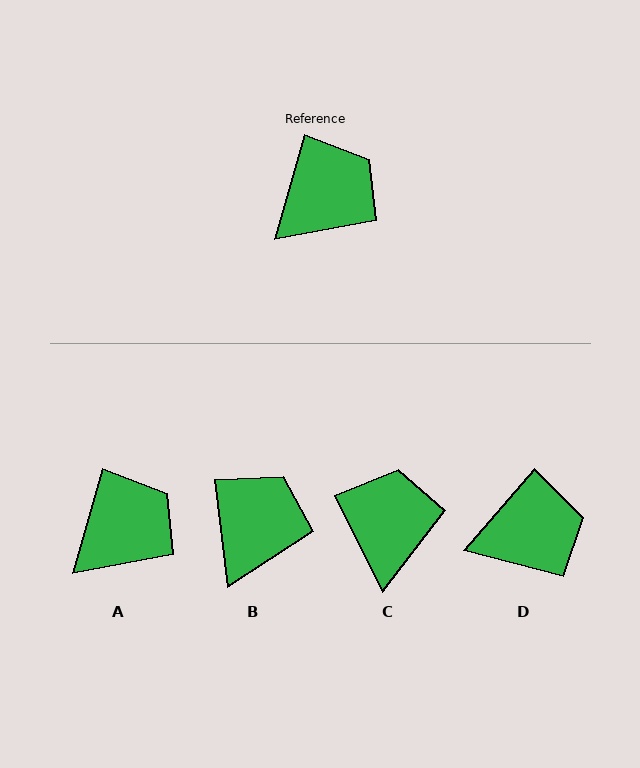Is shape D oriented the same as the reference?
No, it is off by about 24 degrees.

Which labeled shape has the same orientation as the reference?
A.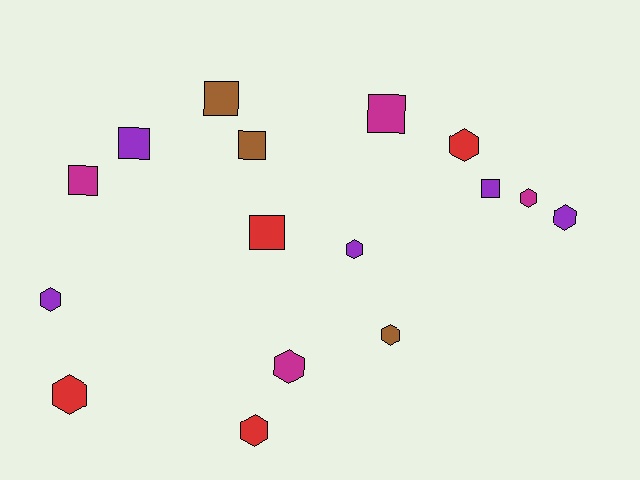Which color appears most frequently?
Purple, with 5 objects.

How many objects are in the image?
There are 16 objects.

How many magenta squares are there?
There are 2 magenta squares.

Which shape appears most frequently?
Hexagon, with 9 objects.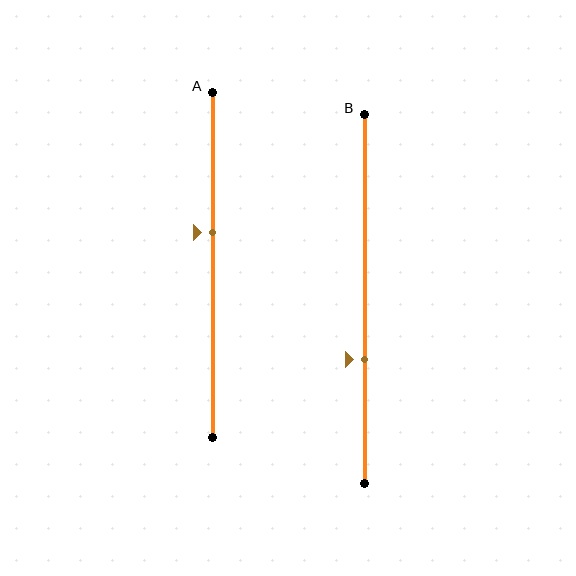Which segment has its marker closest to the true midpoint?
Segment A has its marker closest to the true midpoint.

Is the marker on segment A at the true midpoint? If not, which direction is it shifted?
No, the marker on segment A is shifted upward by about 10% of the segment length.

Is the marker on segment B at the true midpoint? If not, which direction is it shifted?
No, the marker on segment B is shifted downward by about 16% of the segment length.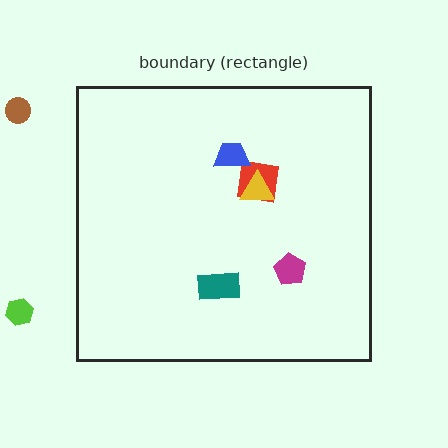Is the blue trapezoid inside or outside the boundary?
Inside.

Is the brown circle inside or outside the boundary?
Outside.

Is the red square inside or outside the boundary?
Inside.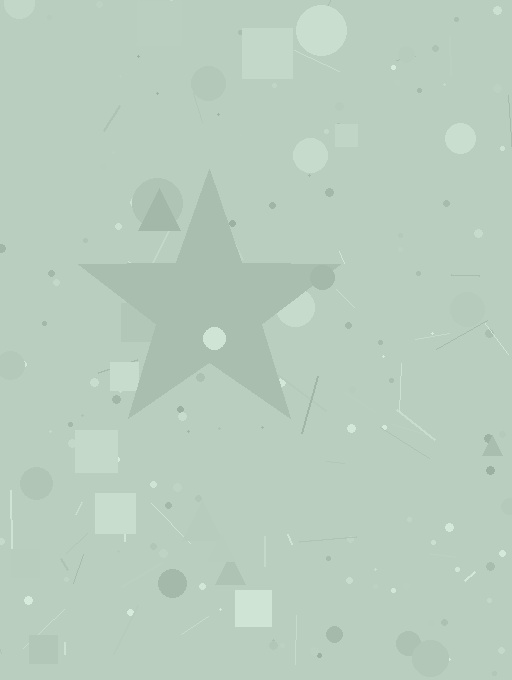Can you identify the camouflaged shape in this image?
The camouflaged shape is a star.